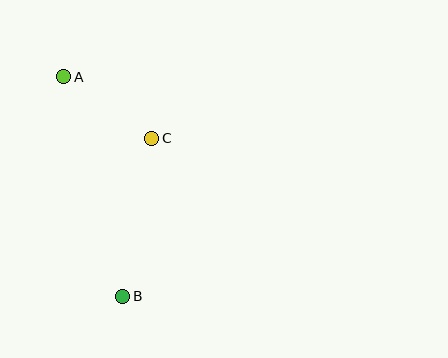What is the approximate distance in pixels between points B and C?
The distance between B and C is approximately 161 pixels.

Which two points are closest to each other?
Points A and C are closest to each other.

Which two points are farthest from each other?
Points A and B are farthest from each other.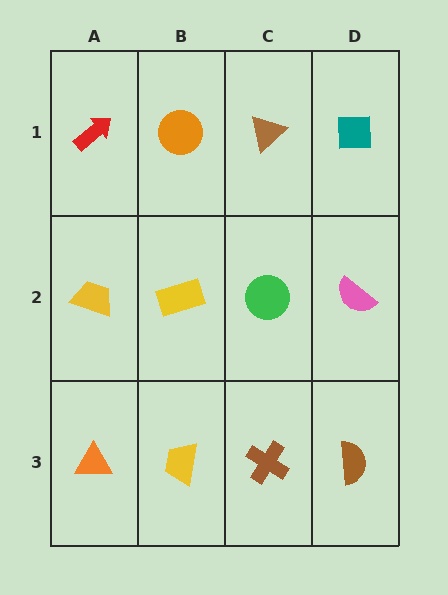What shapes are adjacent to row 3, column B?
A yellow rectangle (row 2, column B), an orange triangle (row 3, column A), a brown cross (row 3, column C).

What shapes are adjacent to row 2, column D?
A teal square (row 1, column D), a brown semicircle (row 3, column D), a green circle (row 2, column C).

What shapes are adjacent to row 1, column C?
A green circle (row 2, column C), an orange circle (row 1, column B), a teal square (row 1, column D).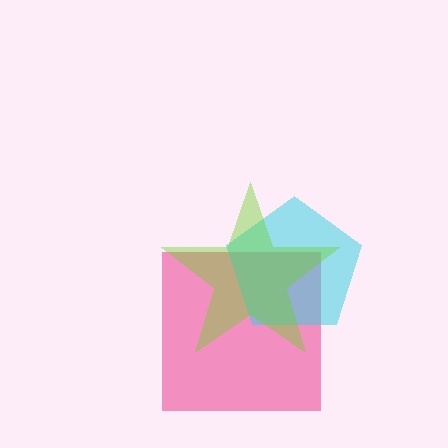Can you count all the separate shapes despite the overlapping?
Yes, there are 3 separate shapes.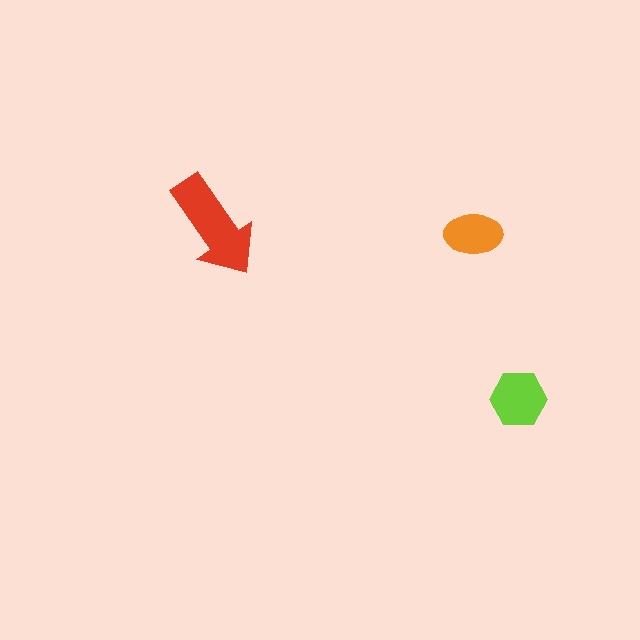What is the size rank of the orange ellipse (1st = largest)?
3rd.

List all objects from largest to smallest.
The red arrow, the lime hexagon, the orange ellipse.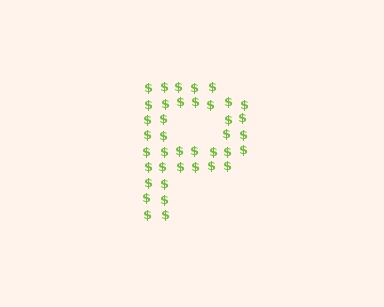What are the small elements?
The small elements are dollar signs.